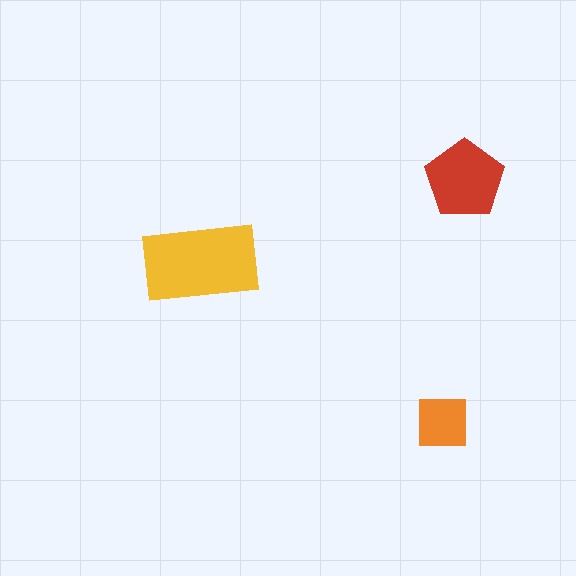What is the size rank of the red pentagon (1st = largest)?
2nd.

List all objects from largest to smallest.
The yellow rectangle, the red pentagon, the orange square.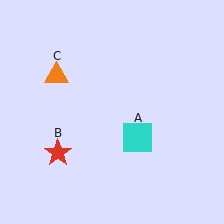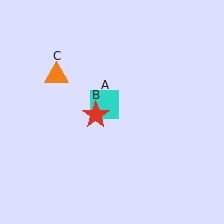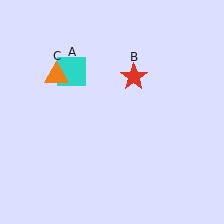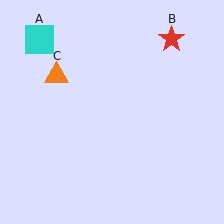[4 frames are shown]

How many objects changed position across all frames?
2 objects changed position: cyan square (object A), red star (object B).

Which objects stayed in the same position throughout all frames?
Orange triangle (object C) remained stationary.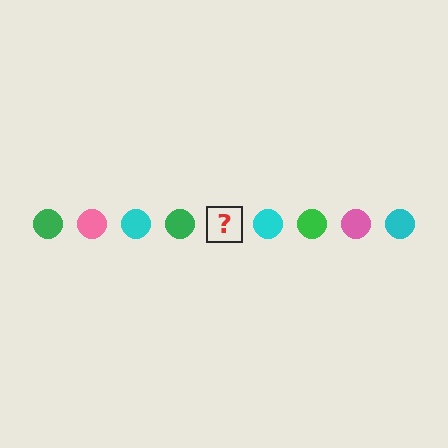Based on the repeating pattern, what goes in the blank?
The blank should be a pink circle.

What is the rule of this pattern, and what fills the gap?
The rule is that the pattern cycles through green, pink, cyan circles. The gap should be filled with a pink circle.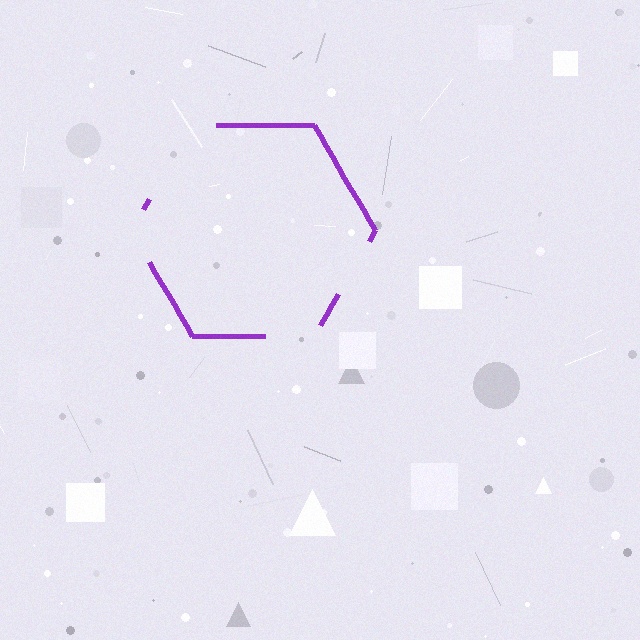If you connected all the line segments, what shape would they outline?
They would outline a hexagon.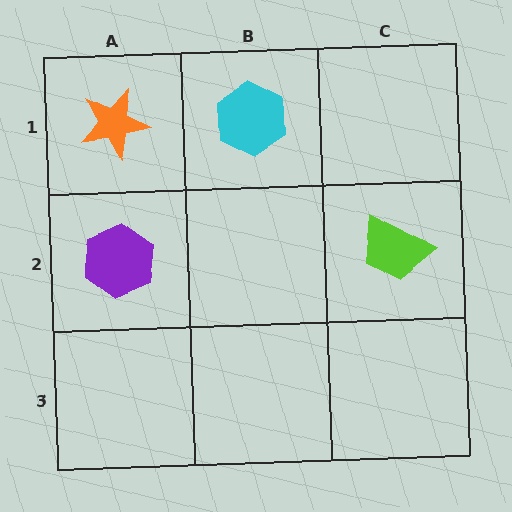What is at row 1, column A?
An orange star.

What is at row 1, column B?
A cyan hexagon.